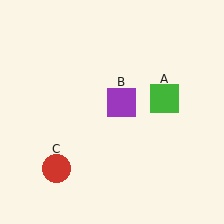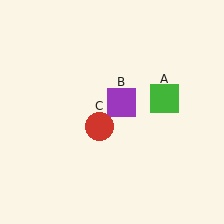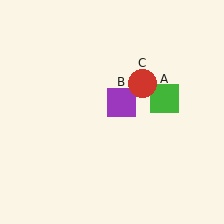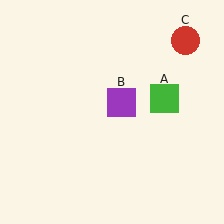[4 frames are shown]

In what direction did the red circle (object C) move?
The red circle (object C) moved up and to the right.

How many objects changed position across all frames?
1 object changed position: red circle (object C).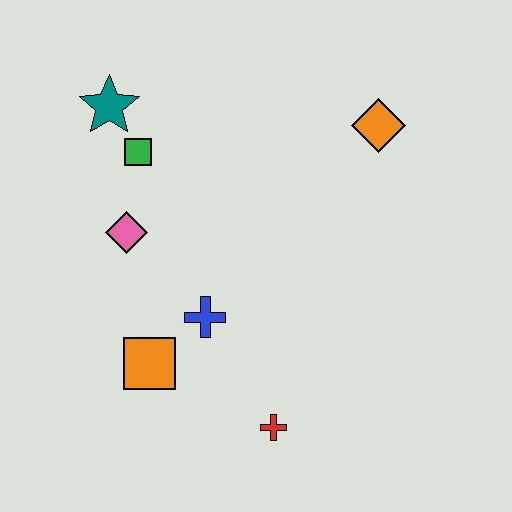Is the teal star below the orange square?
No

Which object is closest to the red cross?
The blue cross is closest to the red cross.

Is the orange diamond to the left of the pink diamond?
No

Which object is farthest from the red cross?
The teal star is farthest from the red cross.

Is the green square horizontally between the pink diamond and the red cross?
Yes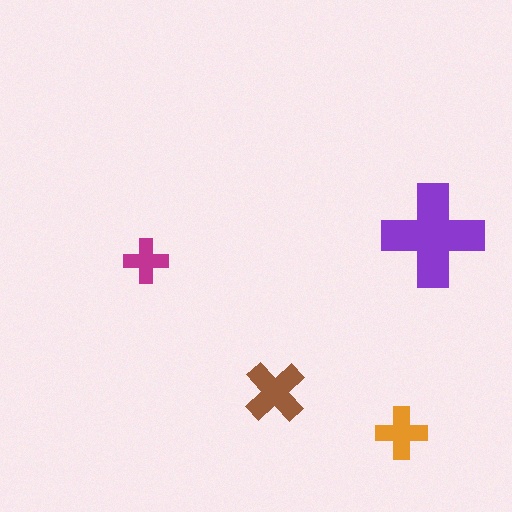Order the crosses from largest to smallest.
the purple one, the brown one, the orange one, the magenta one.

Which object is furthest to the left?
The magenta cross is leftmost.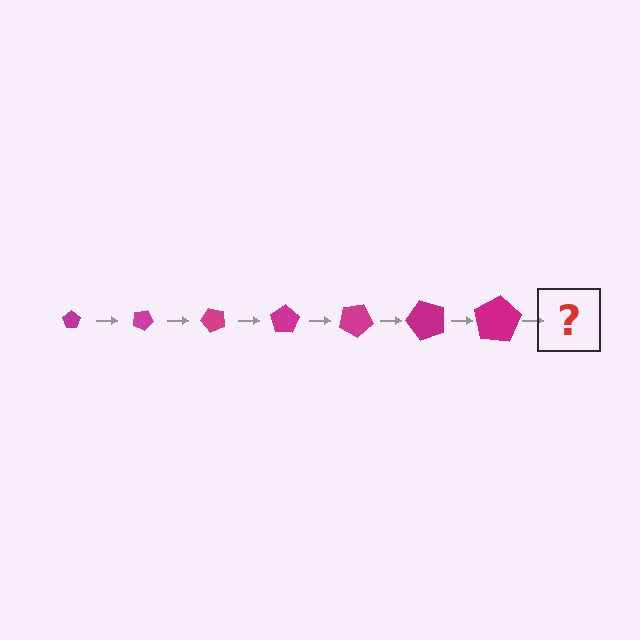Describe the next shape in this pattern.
It should be a pentagon, larger than the previous one and rotated 175 degrees from the start.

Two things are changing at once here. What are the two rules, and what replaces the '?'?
The two rules are that the pentagon grows larger each step and it rotates 25 degrees each step. The '?' should be a pentagon, larger than the previous one and rotated 175 degrees from the start.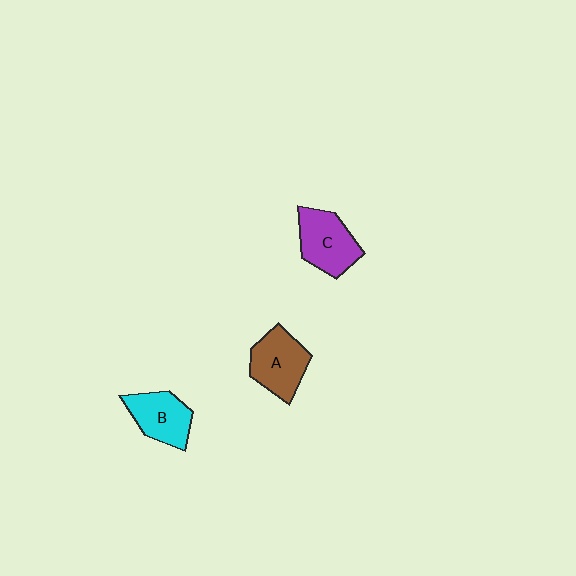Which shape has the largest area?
Shape C (purple).